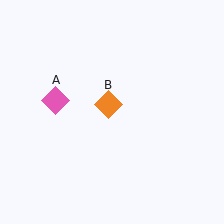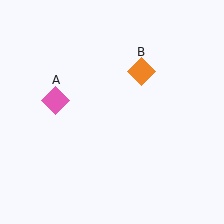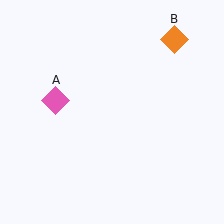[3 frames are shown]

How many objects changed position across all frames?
1 object changed position: orange diamond (object B).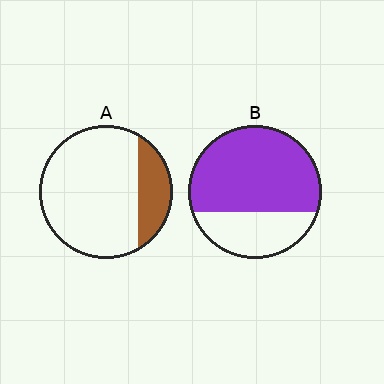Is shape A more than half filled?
No.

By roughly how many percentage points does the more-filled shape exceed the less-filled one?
By roughly 50 percentage points (B over A).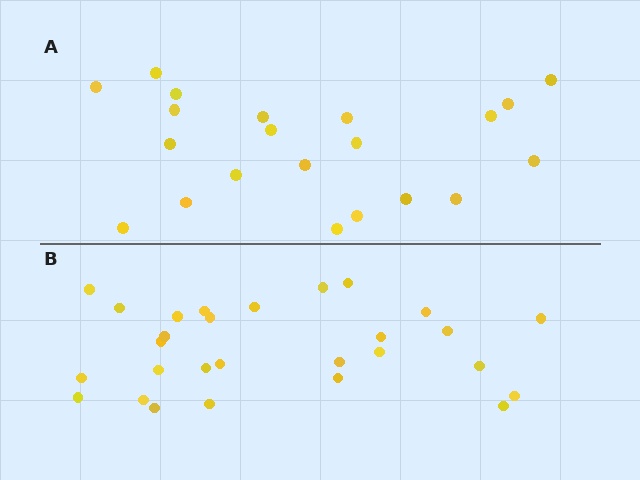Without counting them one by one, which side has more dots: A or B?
Region B (the bottom region) has more dots.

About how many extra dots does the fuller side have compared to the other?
Region B has roughly 8 or so more dots than region A.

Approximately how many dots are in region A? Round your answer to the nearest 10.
About 20 dots. (The exact count is 21, which rounds to 20.)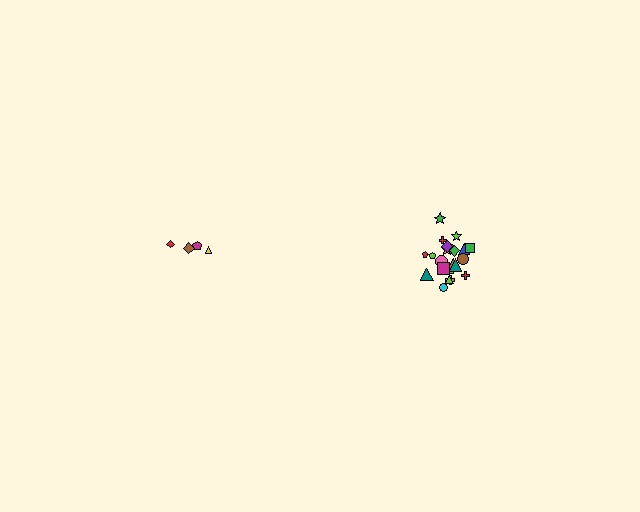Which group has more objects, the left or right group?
The right group.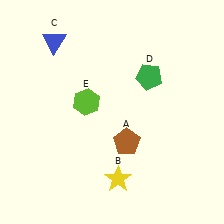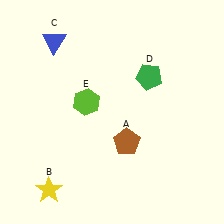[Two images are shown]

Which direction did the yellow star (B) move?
The yellow star (B) moved left.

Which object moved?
The yellow star (B) moved left.